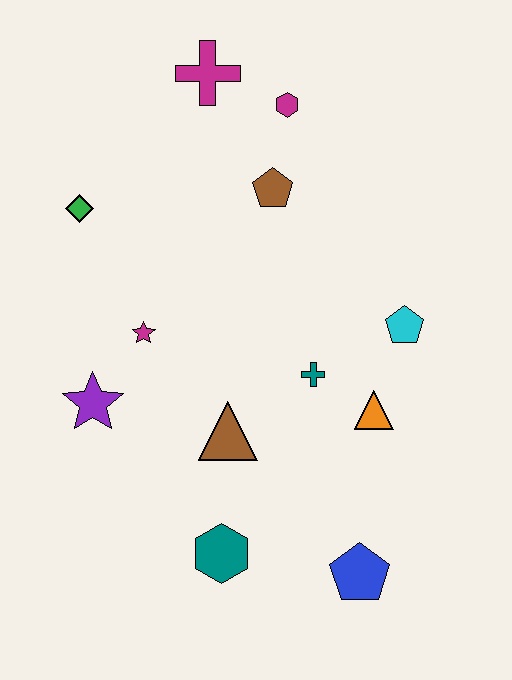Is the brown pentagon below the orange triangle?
No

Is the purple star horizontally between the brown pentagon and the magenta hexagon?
No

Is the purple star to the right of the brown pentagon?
No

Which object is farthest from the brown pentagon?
The blue pentagon is farthest from the brown pentagon.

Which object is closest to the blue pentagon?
The teal hexagon is closest to the blue pentagon.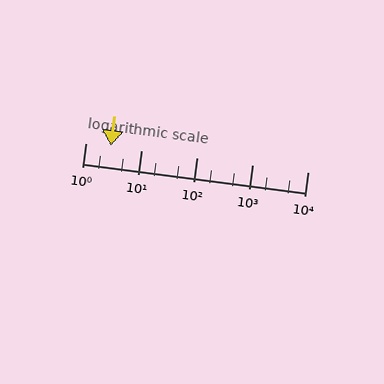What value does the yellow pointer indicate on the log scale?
The pointer indicates approximately 2.9.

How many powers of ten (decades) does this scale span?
The scale spans 4 decades, from 1 to 10000.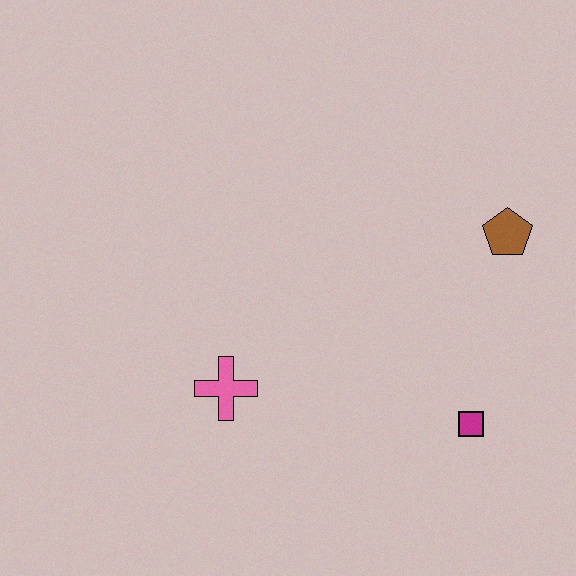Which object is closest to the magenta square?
The brown pentagon is closest to the magenta square.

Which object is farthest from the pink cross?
The brown pentagon is farthest from the pink cross.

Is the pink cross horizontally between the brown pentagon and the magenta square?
No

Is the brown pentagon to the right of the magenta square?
Yes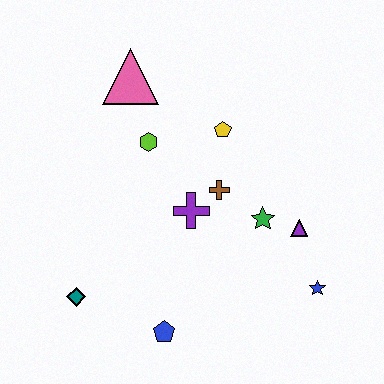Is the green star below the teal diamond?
No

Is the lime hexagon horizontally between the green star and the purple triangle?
No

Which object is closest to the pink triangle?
The lime hexagon is closest to the pink triangle.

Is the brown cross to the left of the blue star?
Yes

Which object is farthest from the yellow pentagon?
The teal diamond is farthest from the yellow pentagon.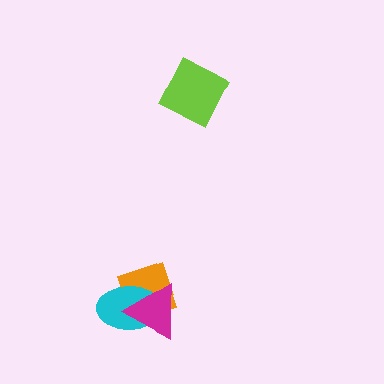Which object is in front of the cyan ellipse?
The magenta triangle is in front of the cyan ellipse.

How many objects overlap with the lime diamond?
0 objects overlap with the lime diamond.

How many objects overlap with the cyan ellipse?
2 objects overlap with the cyan ellipse.